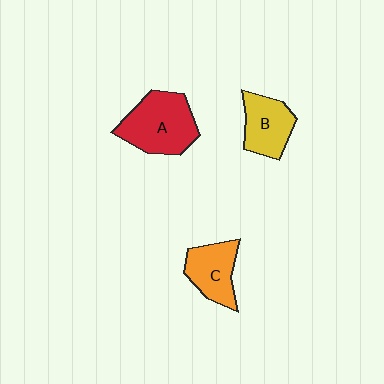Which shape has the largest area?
Shape A (red).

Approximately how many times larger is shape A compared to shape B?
Approximately 1.4 times.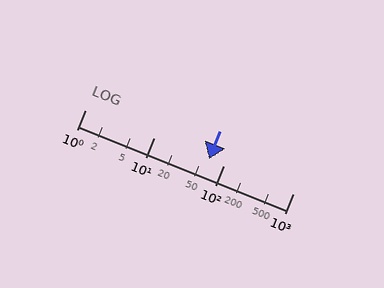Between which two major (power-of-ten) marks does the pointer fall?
The pointer is between 10 and 100.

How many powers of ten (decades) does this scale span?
The scale spans 3 decades, from 1 to 1000.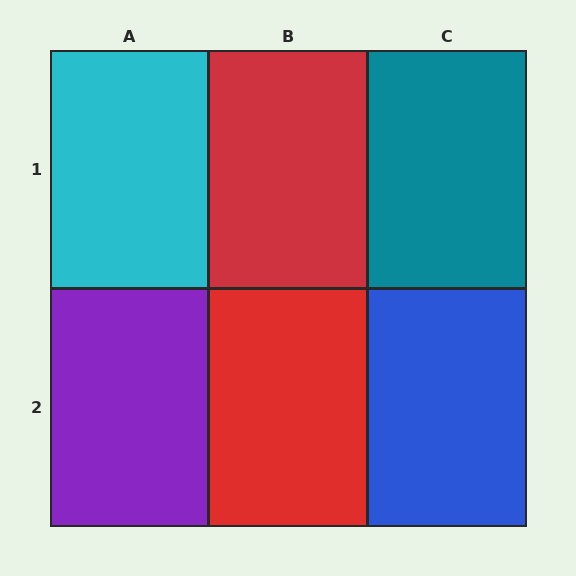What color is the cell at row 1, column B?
Red.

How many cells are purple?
1 cell is purple.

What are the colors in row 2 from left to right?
Purple, red, blue.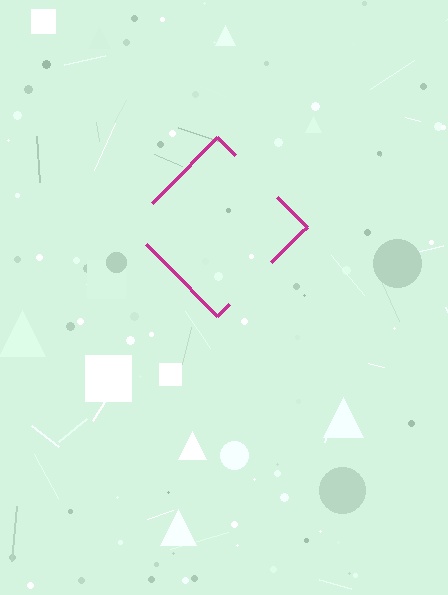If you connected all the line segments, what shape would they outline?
They would outline a diamond.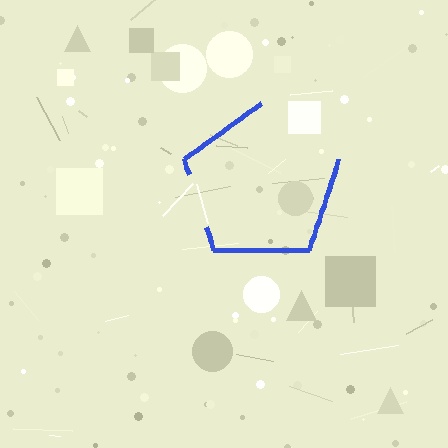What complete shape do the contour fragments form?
The contour fragments form a pentagon.